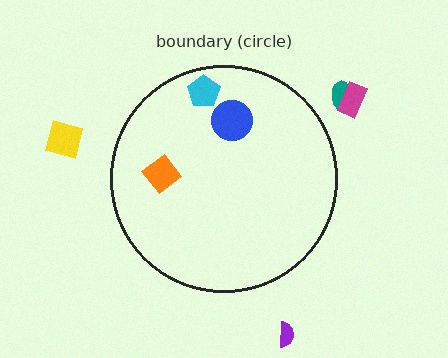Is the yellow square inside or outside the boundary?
Outside.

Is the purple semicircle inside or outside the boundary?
Outside.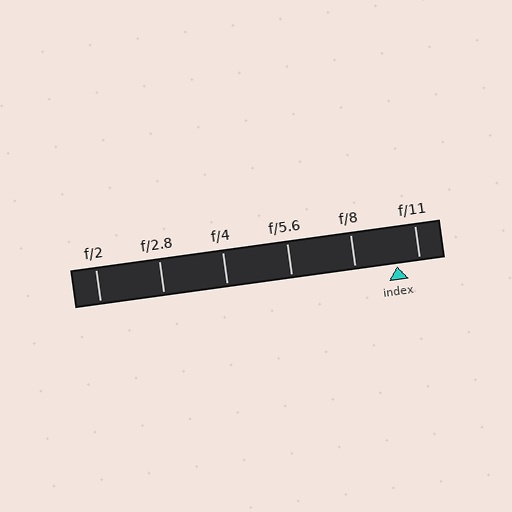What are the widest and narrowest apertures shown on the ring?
The widest aperture shown is f/2 and the narrowest is f/11.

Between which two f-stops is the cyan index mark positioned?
The index mark is between f/8 and f/11.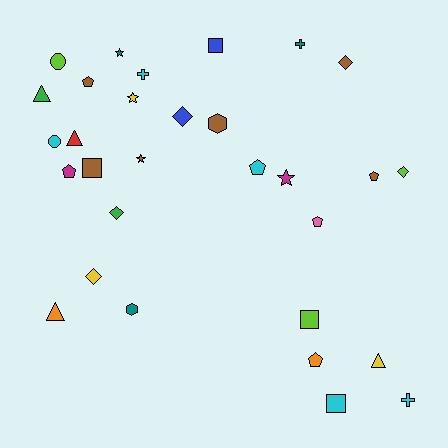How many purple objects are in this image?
There are no purple objects.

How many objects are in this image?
There are 30 objects.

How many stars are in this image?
There are 4 stars.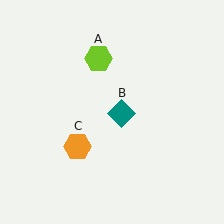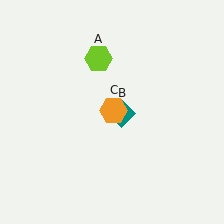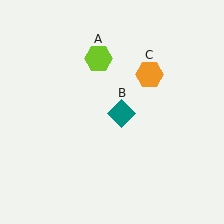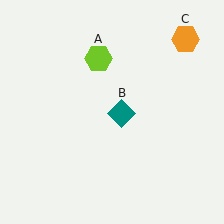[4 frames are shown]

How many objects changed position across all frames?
1 object changed position: orange hexagon (object C).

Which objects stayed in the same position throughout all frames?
Lime hexagon (object A) and teal diamond (object B) remained stationary.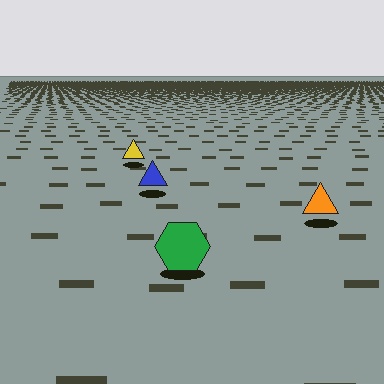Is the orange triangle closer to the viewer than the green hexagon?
No. The green hexagon is closer — you can tell from the texture gradient: the ground texture is coarser near it.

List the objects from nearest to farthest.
From nearest to farthest: the green hexagon, the orange triangle, the blue triangle, the yellow triangle.